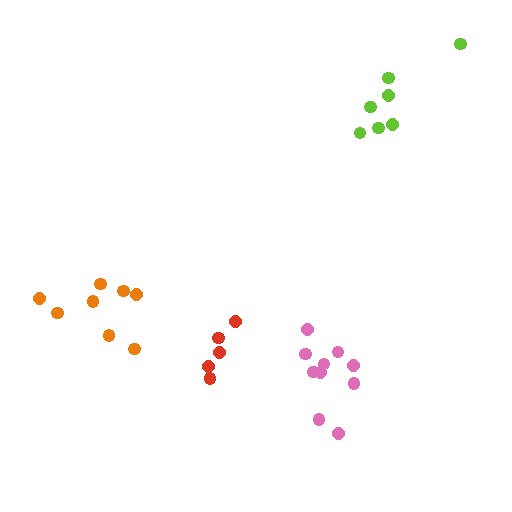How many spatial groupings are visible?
There are 4 spatial groupings.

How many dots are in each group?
Group 1: 10 dots, Group 2: 5 dots, Group 3: 8 dots, Group 4: 7 dots (30 total).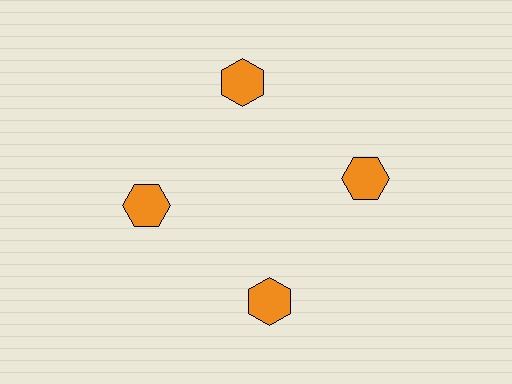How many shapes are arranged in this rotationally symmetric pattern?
There are 4 shapes, arranged in 4 groups of 1.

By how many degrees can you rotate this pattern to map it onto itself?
The pattern maps onto itself every 90 degrees of rotation.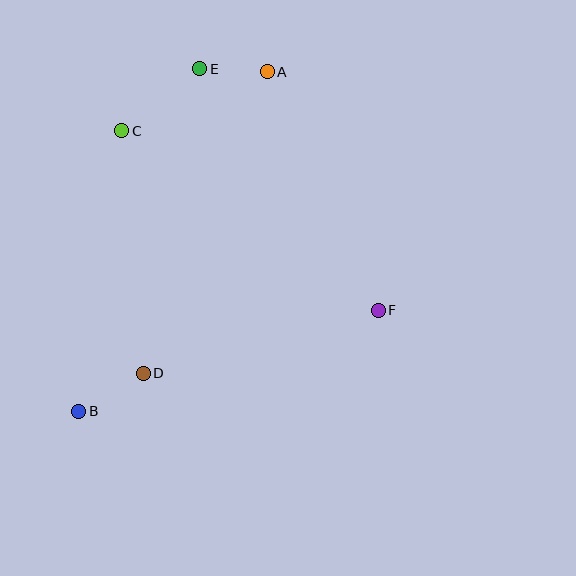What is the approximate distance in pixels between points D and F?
The distance between D and F is approximately 243 pixels.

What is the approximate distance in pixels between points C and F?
The distance between C and F is approximately 313 pixels.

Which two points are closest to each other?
Points A and E are closest to each other.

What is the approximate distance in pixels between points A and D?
The distance between A and D is approximately 326 pixels.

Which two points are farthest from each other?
Points A and B are farthest from each other.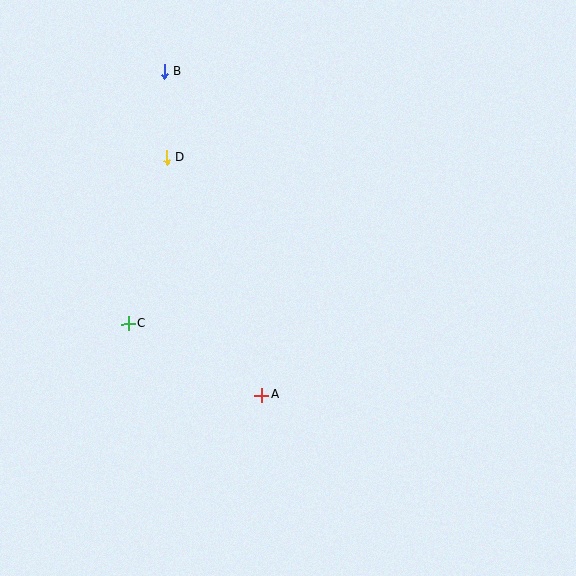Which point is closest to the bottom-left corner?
Point C is closest to the bottom-left corner.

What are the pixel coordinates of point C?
Point C is at (128, 324).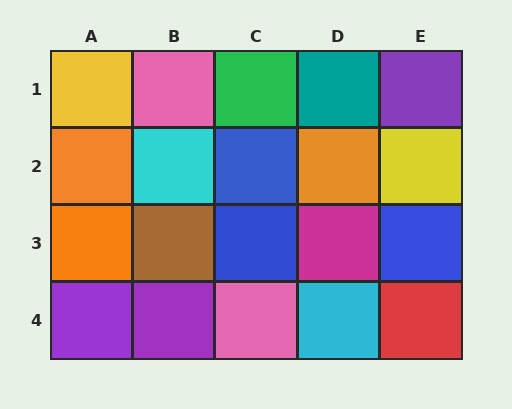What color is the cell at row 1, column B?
Pink.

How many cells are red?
1 cell is red.